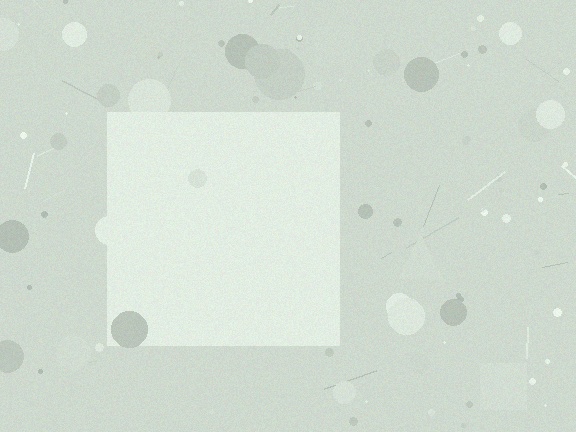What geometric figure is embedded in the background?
A square is embedded in the background.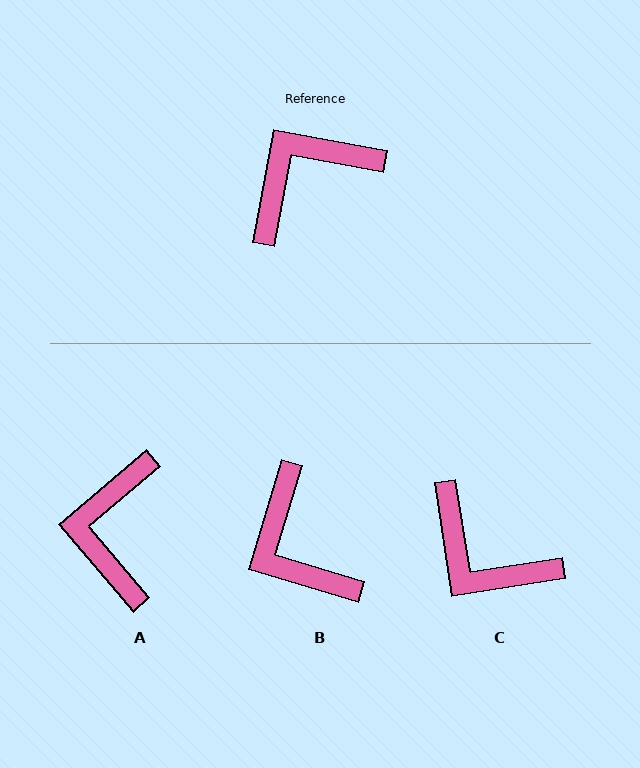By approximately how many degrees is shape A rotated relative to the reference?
Approximately 51 degrees counter-clockwise.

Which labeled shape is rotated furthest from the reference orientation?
C, about 109 degrees away.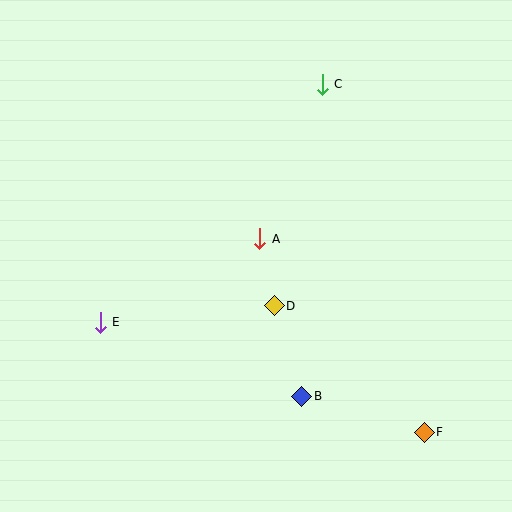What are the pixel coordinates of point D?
Point D is at (274, 306).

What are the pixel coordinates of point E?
Point E is at (100, 322).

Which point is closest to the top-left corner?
Point C is closest to the top-left corner.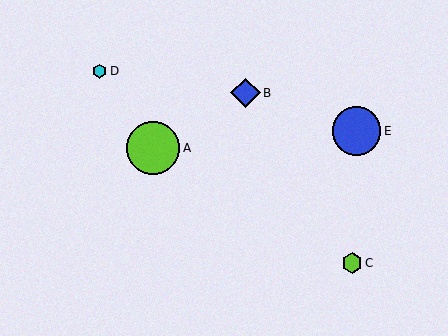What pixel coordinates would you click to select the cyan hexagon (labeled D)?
Click at (99, 71) to select the cyan hexagon D.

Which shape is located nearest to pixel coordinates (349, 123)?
The blue circle (labeled E) at (357, 131) is nearest to that location.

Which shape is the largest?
The lime circle (labeled A) is the largest.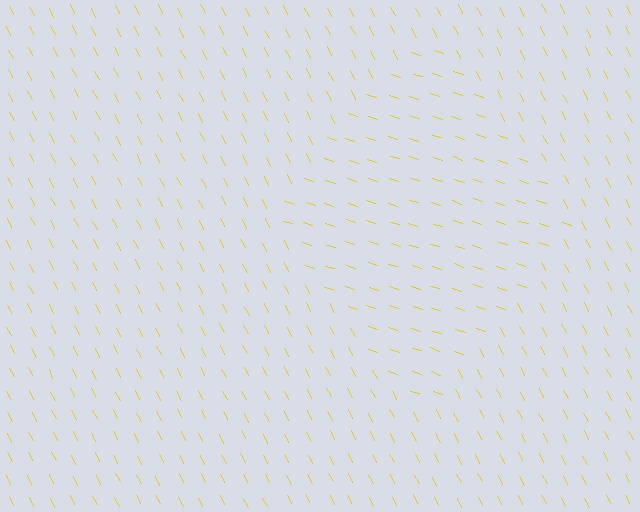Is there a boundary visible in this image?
Yes, there is a texture boundary formed by a change in line orientation.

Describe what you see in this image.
The image is filled with small yellow line segments. A diamond region in the image has lines oriented differently from the surrounding lines, creating a visible texture boundary.